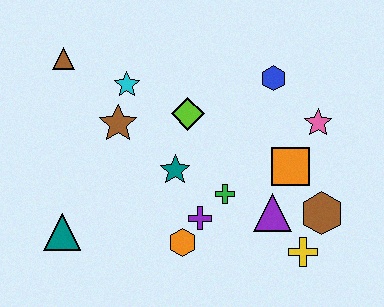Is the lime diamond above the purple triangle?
Yes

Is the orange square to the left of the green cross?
No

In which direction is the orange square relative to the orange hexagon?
The orange square is to the right of the orange hexagon.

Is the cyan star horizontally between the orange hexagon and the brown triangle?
Yes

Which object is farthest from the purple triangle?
The brown triangle is farthest from the purple triangle.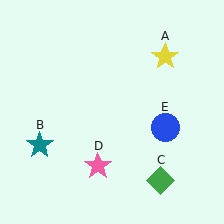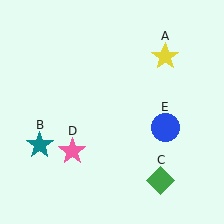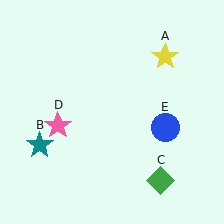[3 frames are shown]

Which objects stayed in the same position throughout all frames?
Yellow star (object A) and teal star (object B) and green diamond (object C) and blue circle (object E) remained stationary.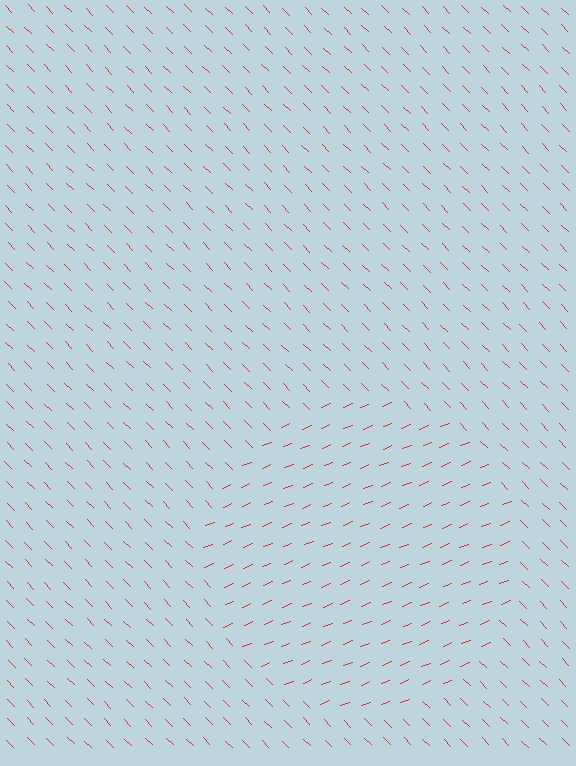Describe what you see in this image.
The image is filled with small red line segments. A circle region in the image has lines oriented differently from the surrounding lines, creating a visible texture boundary.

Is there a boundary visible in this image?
Yes, there is a texture boundary formed by a change in line orientation.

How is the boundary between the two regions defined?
The boundary is defined purely by a change in line orientation (approximately 67 degrees difference). All lines are the same color and thickness.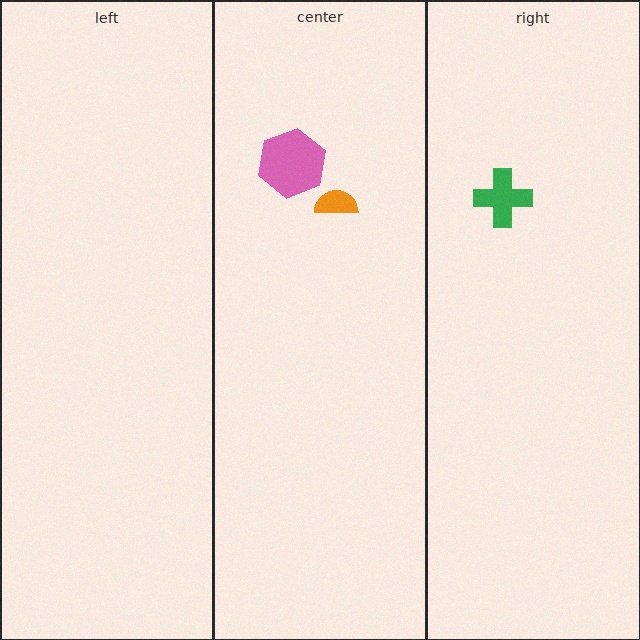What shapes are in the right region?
The green cross.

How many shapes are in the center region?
2.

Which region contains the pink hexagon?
The center region.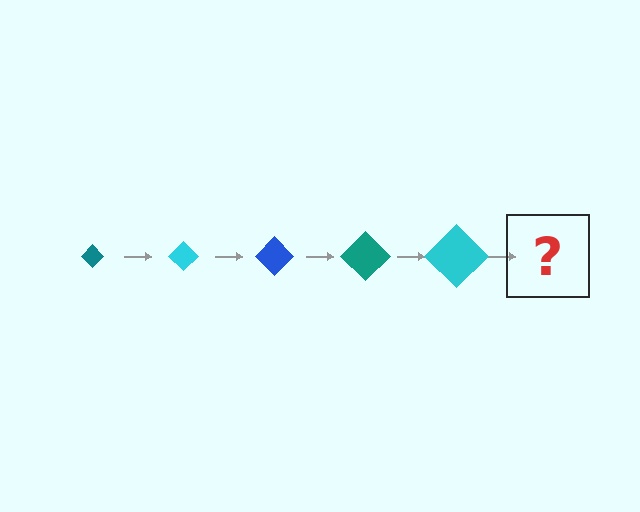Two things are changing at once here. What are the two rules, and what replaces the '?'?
The two rules are that the diamond grows larger each step and the color cycles through teal, cyan, and blue. The '?' should be a blue diamond, larger than the previous one.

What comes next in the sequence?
The next element should be a blue diamond, larger than the previous one.